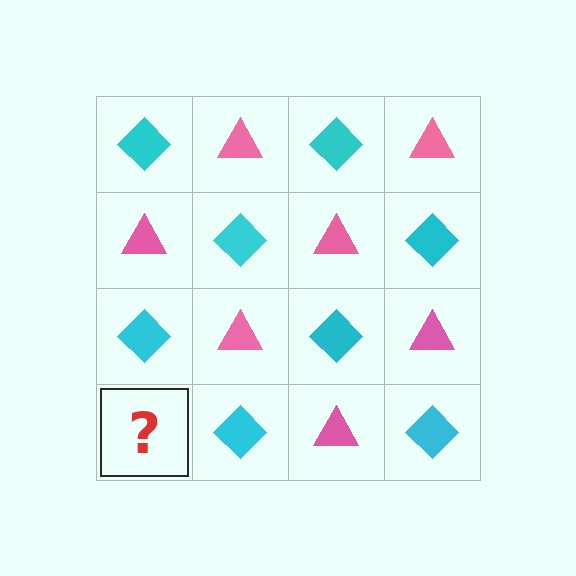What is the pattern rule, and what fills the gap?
The rule is that it alternates cyan diamond and pink triangle in a checkerboard pattern. The gap should be filled with a pink triangle.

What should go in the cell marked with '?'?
The missing cell should contain a pink triangle.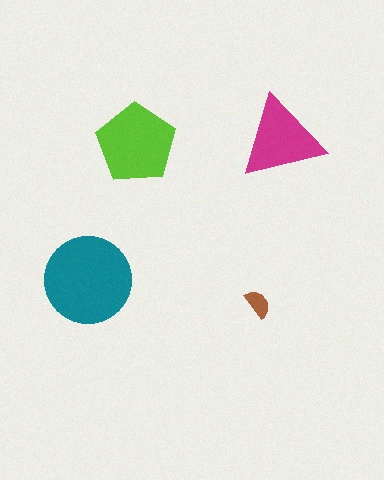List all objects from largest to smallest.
The teal circle, the lime pentagon, the magenta triangle, the brown semicircle.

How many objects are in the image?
There are 4 objects in the image.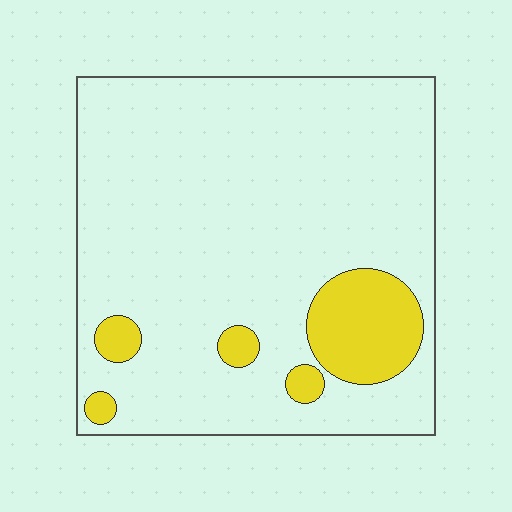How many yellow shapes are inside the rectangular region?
5.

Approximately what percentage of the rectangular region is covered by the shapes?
Approximately 15%.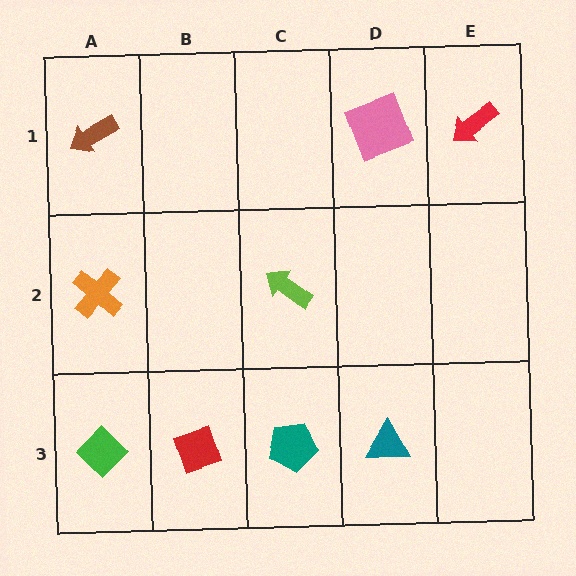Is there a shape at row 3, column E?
No, that cell is empty.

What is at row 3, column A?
A green diamond.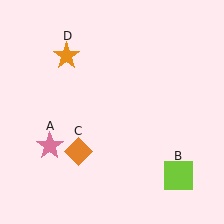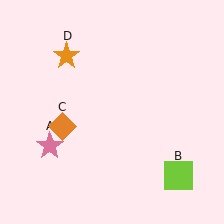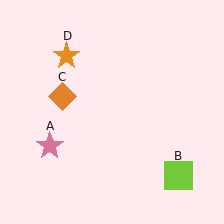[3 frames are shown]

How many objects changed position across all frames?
1 object changed position: orange diamond (object C).